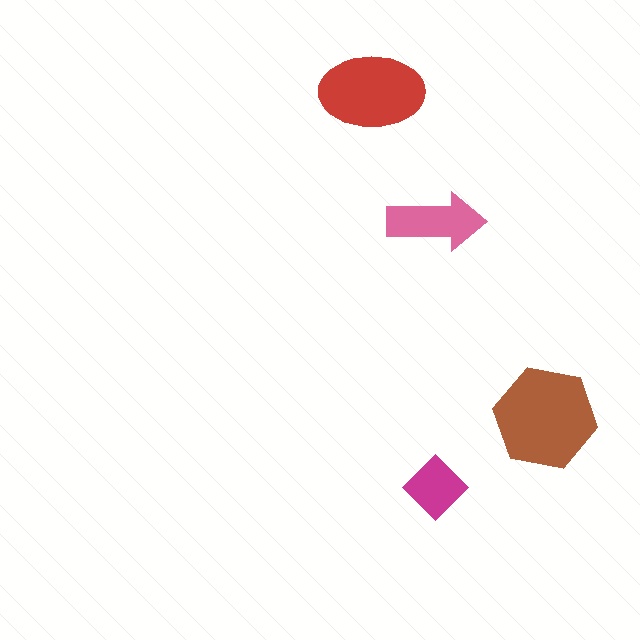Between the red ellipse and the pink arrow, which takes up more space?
The red ellipse.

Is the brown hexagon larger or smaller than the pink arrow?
Larger.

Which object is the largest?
The brown hexagon.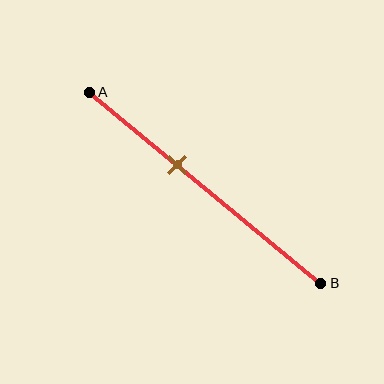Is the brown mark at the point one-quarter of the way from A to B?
No, the mark is at about 40% from A, not at the 25% one-quarter point.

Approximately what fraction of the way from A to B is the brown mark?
The brown mark is approximately 40% of the way from A to B.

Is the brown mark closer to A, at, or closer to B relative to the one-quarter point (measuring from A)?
The brown mark is closer to point B than the one-quarter point of segment AB.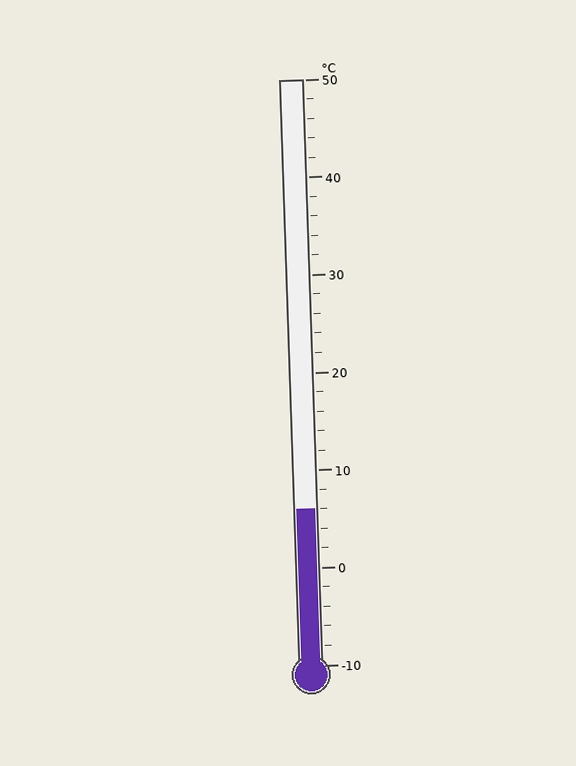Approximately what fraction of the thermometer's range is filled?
The thermometer is filled to approximately 25% of its range.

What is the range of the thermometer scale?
The thermometer scale ranges from -10°C to 50°C.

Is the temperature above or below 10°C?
The temperature is below 10°C.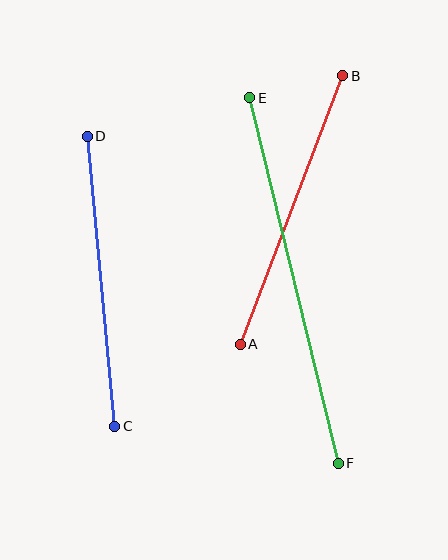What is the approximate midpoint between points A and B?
The midpoint is at approximately (291, 210) pixels.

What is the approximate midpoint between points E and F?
The midpoint is at approximately (294, 281) pixels.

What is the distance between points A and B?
The distance is approximately 287 pixels.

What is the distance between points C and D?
The distance is approximately 291 pixels.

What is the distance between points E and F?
The distance is approximately 376 pixels.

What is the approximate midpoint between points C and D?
The midpoint is at approximately (101, 281) pixels.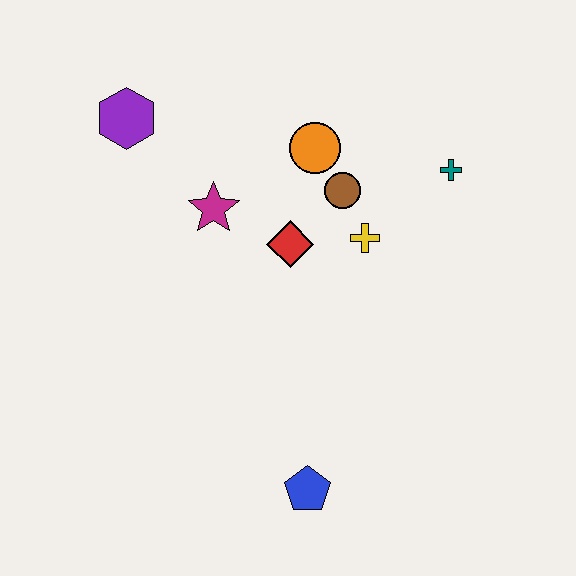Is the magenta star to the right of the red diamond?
No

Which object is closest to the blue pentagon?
The red diamond is closest to the blue pentagon.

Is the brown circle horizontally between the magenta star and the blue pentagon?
No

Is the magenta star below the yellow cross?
No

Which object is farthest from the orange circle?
The blue pentagon is farthest from the orange circle.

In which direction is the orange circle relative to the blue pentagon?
The orange circle is above the blue pentagon.